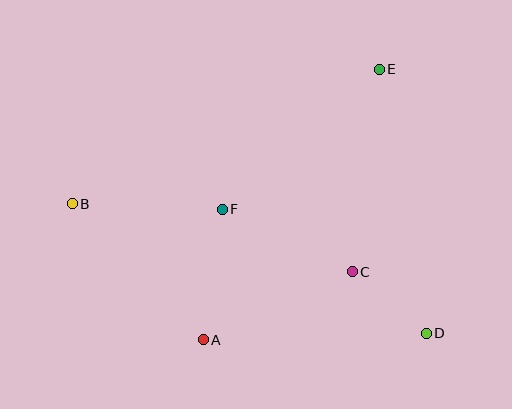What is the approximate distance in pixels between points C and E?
The distance between C and E is approximately 204 pixels.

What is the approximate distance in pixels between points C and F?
The distance between C and F is approximately 144 pixels.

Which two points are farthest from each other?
Points B and D are farthest from each other.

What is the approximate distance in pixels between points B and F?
The distance between B and F is approximately 150 pixels.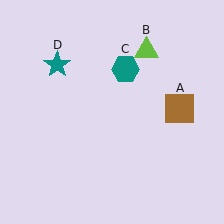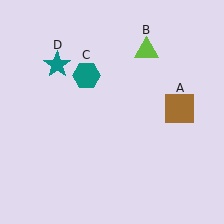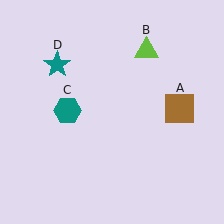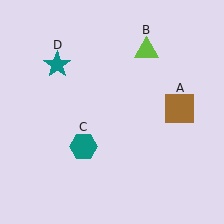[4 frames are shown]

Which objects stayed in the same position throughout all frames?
Brown square (object A) and lime triangle (object B) and teal star (object D) remained stationary.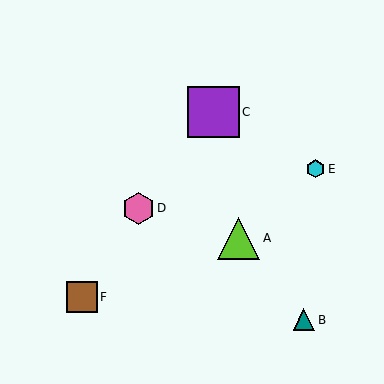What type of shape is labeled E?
Shape E is a cyan hexagon.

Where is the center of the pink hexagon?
The center of the pink hexagon is at (139, 208).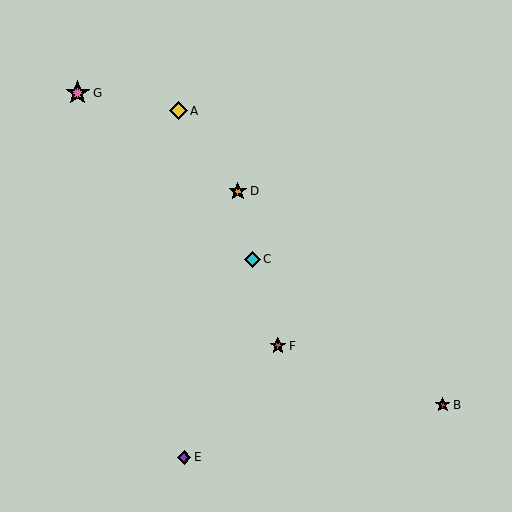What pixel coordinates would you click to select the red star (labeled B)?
Click at (443, 405) to select the red star B.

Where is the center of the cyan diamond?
The center of the cyan diamond is at (252, 259).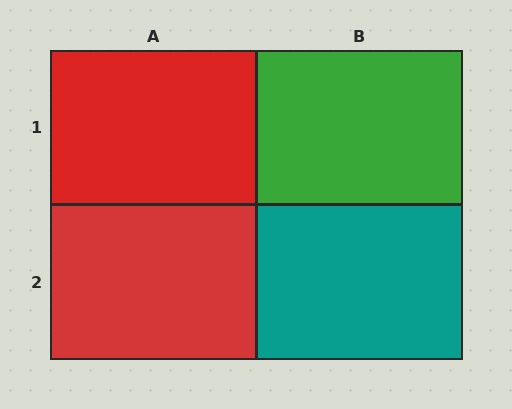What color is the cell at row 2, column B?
Teal.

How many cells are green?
1 cell is green.